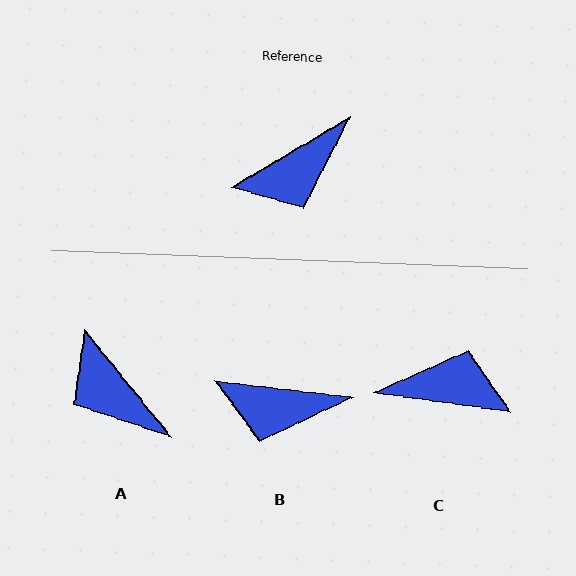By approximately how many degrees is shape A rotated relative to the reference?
Approximately 81 degrees clockwise.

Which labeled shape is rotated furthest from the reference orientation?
C, about 141 degrees away.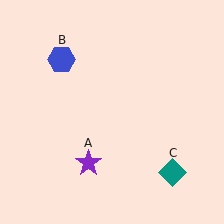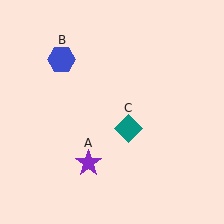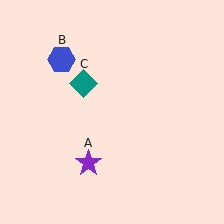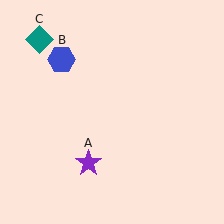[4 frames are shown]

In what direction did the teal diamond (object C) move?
The teal diamond (object C) moved up and to the left.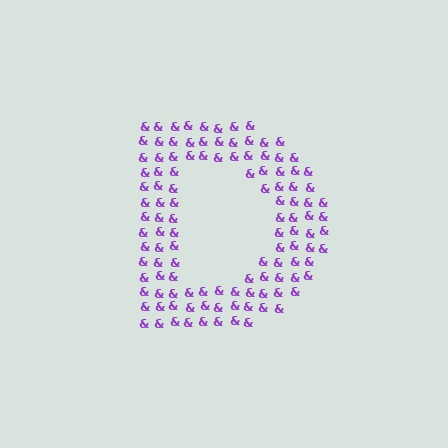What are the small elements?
The small elements are ampersands.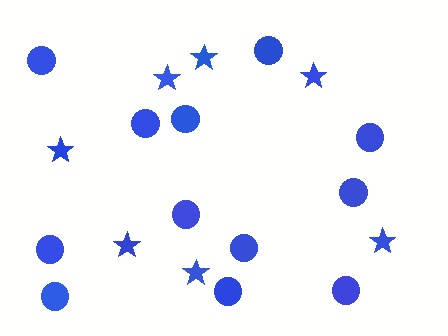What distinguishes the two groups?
There are 2 groups: one group of stars (7) and one group of circles (12).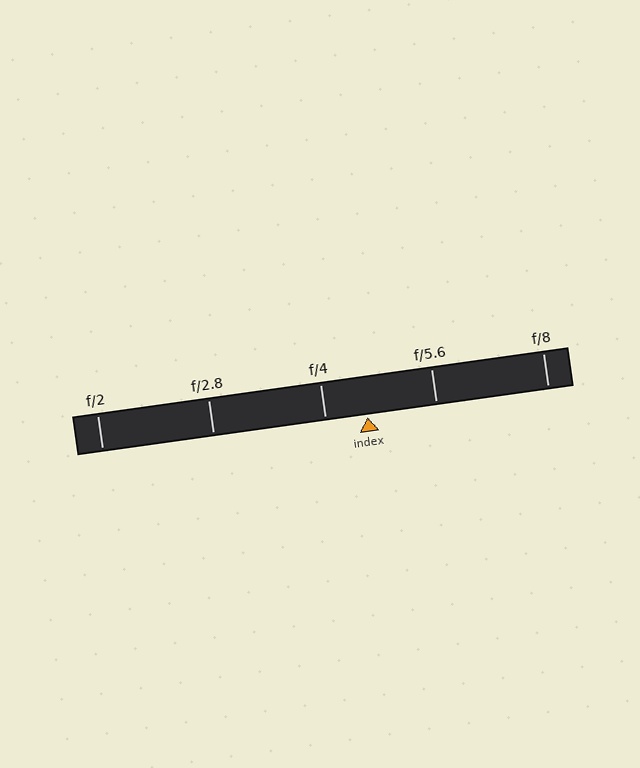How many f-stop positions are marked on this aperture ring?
There are 5 f-stop positions marked.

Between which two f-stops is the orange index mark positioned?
The index mark is between f/4 and f/5.6.